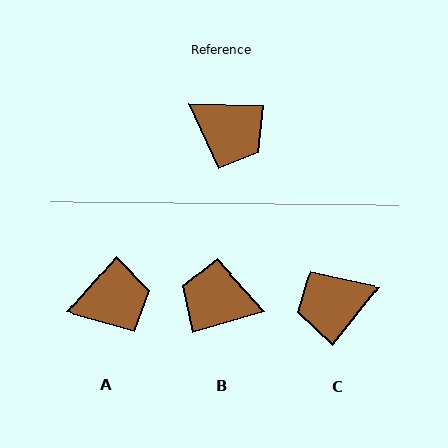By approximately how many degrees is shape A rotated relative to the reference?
Approximately 50 degrees counter-clockwise.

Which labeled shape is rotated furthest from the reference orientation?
B, about 162 degrees away.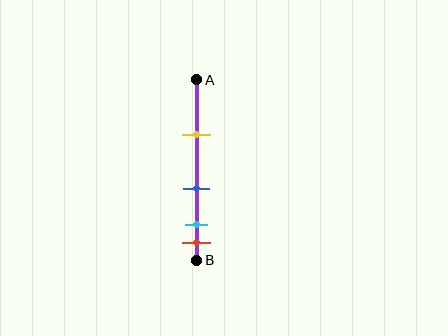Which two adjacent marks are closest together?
The cyan and red marks are the closest adjacent pair.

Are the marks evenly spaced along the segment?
No, the marks are not evenly spaced.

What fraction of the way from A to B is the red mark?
The red mark is approximately 90% (0.9) of the way from A to B.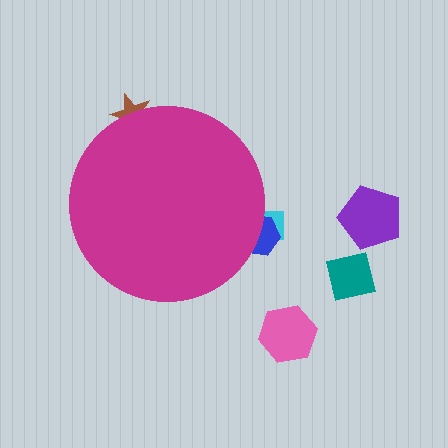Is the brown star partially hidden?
Yes, the brown star is partially hidden behind the magenta circle.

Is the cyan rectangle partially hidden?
Yes, the cyan rectangle is partially hidden behind the magenta circle.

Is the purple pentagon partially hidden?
No, the purple pentagon is fully visible.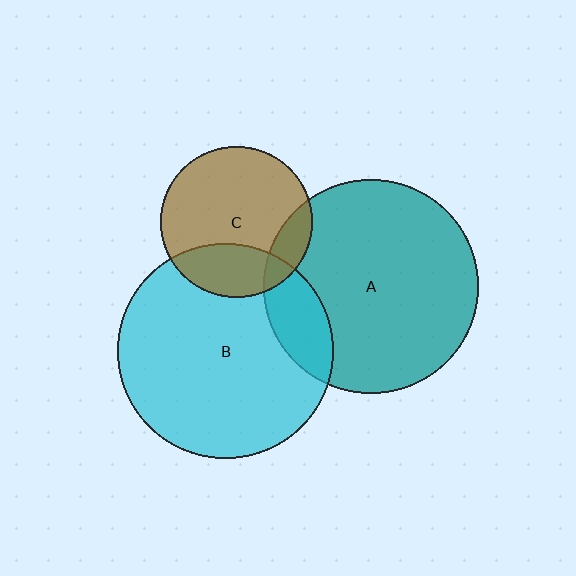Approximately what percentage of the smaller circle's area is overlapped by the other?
Approximately 25%.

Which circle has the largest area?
Circle B (cyan).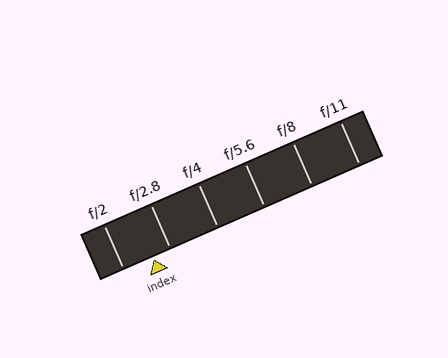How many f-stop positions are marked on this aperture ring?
There are 6 f-stop positions marked.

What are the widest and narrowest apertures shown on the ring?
The widest aperture shown is f/2 and the narrowest is f/11.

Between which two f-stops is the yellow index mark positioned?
The index mark is between f/2 and f/2.8.